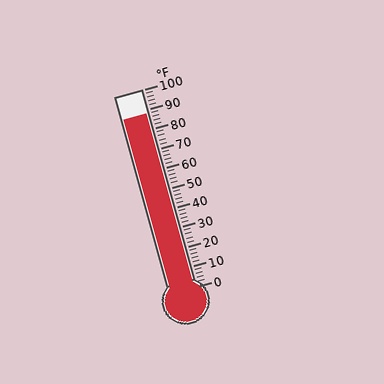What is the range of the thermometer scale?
The thermometer scale ranges from 0°F to 100°F.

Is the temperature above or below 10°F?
The temperature is above 10°F.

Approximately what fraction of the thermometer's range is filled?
The thermometer is filled to approximately 90% of its range.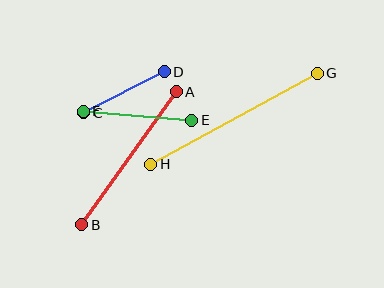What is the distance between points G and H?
The distance is approximately 190 pixels.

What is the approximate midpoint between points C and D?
The midpoint is at approximately (124, 92) pixels.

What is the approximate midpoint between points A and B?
The midpoint is at approximately (129, 158) pixels.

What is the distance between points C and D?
The distance is approximately 90 pixels.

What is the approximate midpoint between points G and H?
The midpoint is at approximately (234, 119) pixels.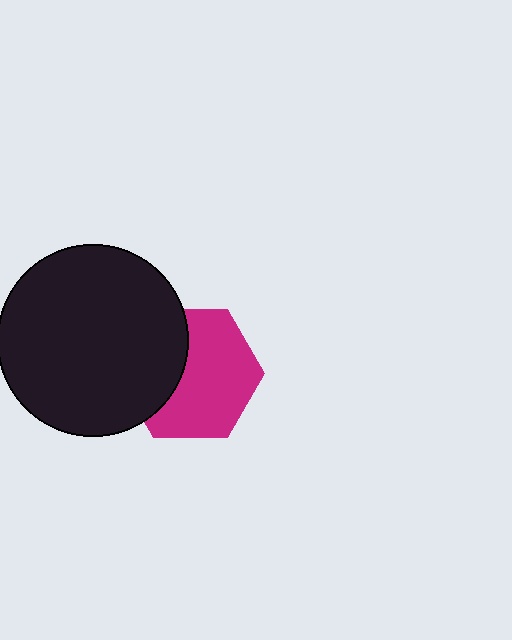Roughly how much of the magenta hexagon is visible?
About half of it is visible (roughly 64%).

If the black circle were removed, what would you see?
You would see the complete magenta hexagon.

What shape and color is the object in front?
The object in front is a black circle.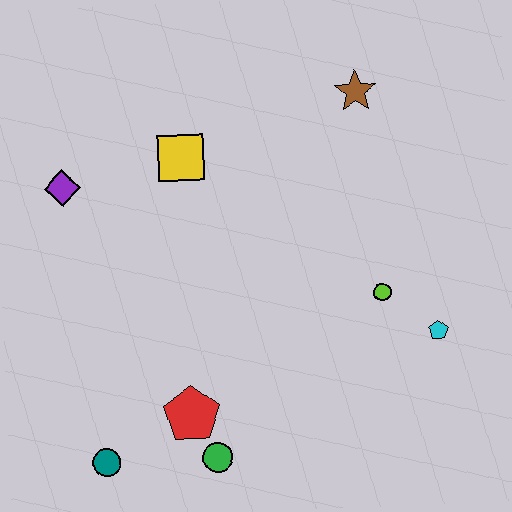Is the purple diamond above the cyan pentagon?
Yes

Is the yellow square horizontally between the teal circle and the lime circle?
Yes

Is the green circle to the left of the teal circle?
No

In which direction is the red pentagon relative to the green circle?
The red pentagon is above the green circle.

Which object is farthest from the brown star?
The teal circle is farthest from the brown star.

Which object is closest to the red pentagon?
The green circle is closest to the red pentagon.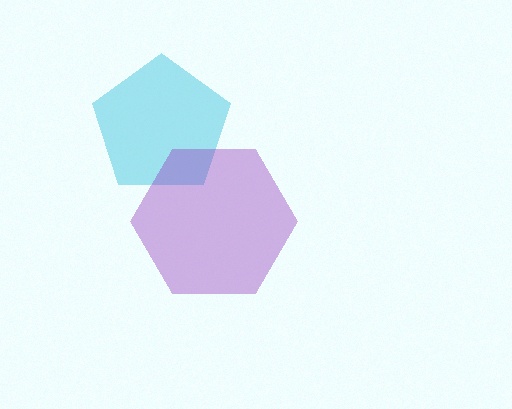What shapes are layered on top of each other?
The layered shapes are: a cyan pentagon, a purple hexagon.